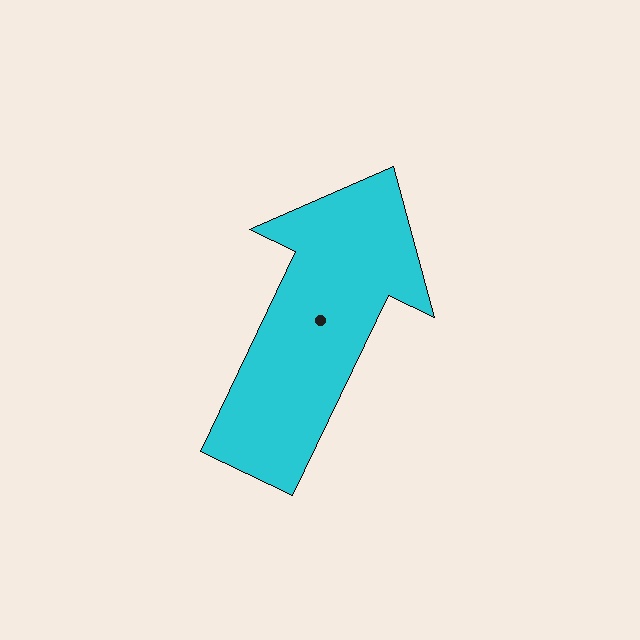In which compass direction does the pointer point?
Northeast.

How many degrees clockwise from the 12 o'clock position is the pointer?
Approximately 26 degrees.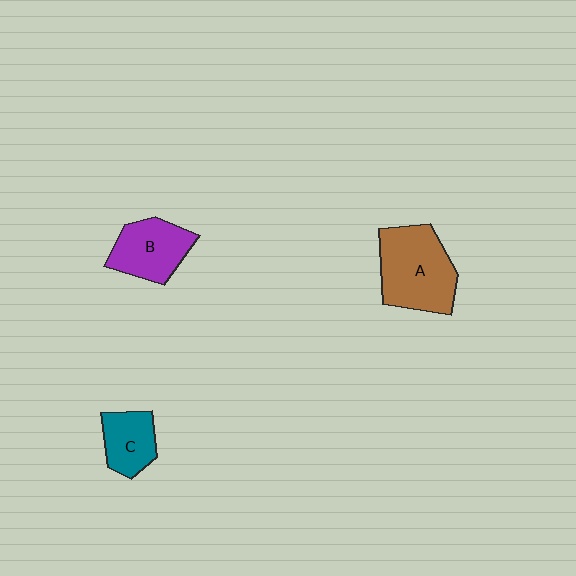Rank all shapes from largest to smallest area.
From largest to smallest: A (brown), B (purple), C (teal).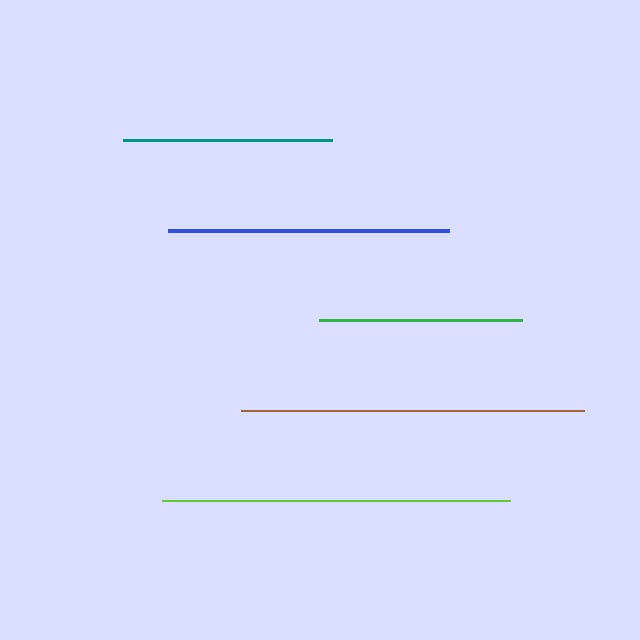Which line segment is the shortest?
The green line is the shortest at approximately 202 pixels.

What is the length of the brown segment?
The brown segment is approximately 343 pixels long.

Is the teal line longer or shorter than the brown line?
The brown line is longer than the teal line.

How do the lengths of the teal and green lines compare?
The teal and green lines are approximately the same length.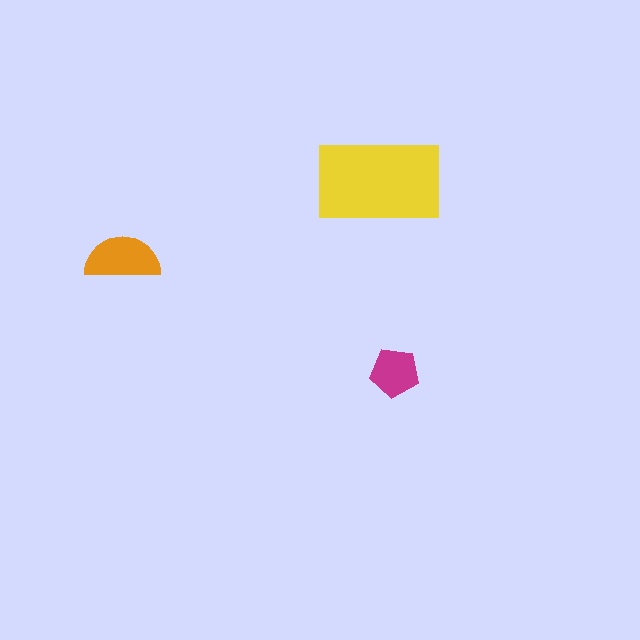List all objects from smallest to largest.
The magenta pentagon, the orange semicircle, the yellow rectangle.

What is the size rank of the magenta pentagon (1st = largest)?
3rd.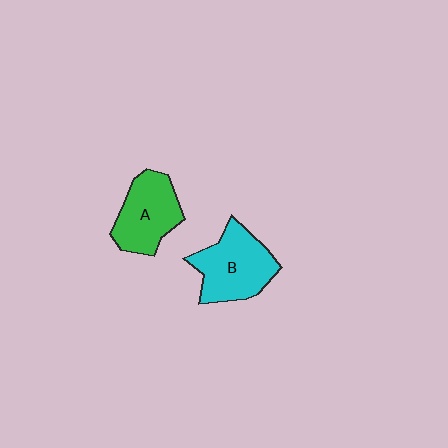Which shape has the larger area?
Shape B (cyan).